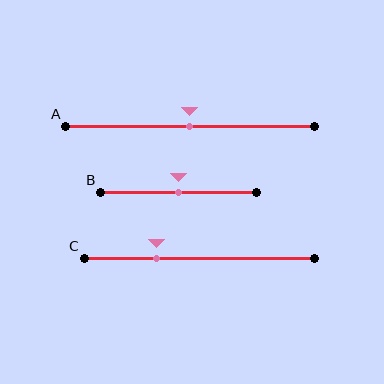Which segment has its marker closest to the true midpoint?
Segment A has its marker closest to the true midpoint.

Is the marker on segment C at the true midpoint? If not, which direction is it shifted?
No, the marker on segment C is shifted to the left by about 19% of the segment length.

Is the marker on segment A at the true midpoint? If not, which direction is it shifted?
Yes, the marker on segment A is at the true midpoint.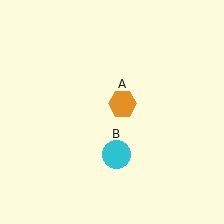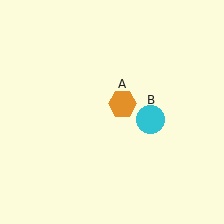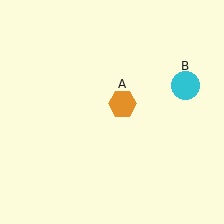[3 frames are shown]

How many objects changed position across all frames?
1 object changed position: cyan circle (object B).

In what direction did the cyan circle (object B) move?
The cyan circle (object B) moved up and to the right.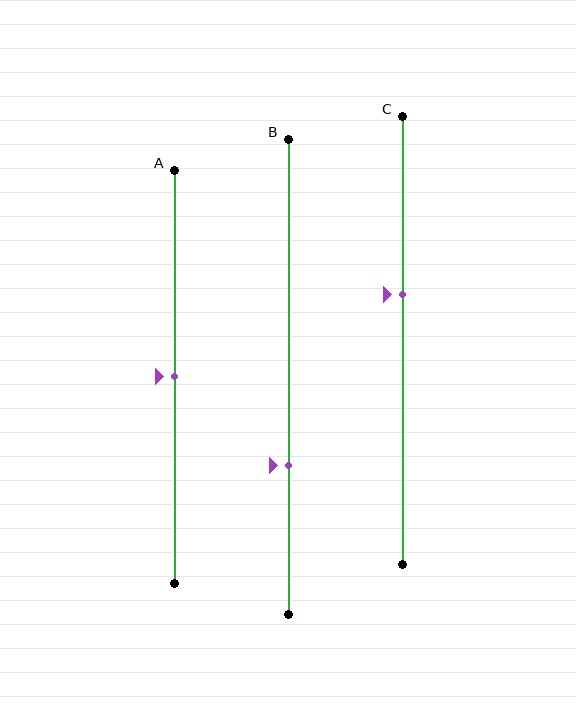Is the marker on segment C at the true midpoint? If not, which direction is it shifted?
No, the marker on segment C is shifted upward by about 10% of the segment length.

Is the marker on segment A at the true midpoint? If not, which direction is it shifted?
Yes, the marker on segment A is at the true midpoint.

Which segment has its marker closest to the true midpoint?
Segment A has its marker closest to the true midpoint.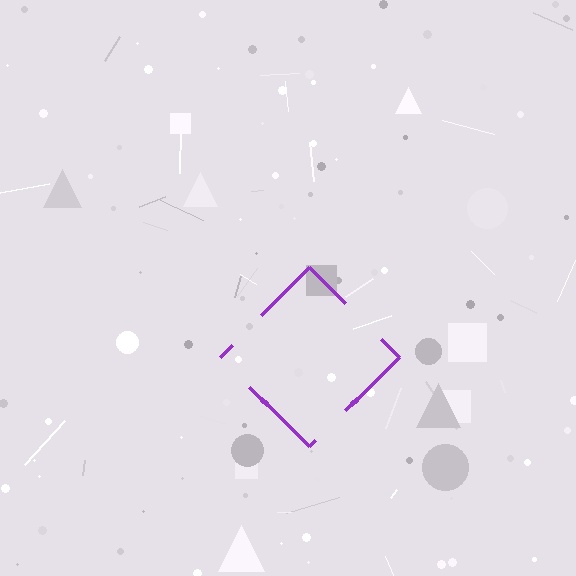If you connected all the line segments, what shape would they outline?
They would outline a diamond.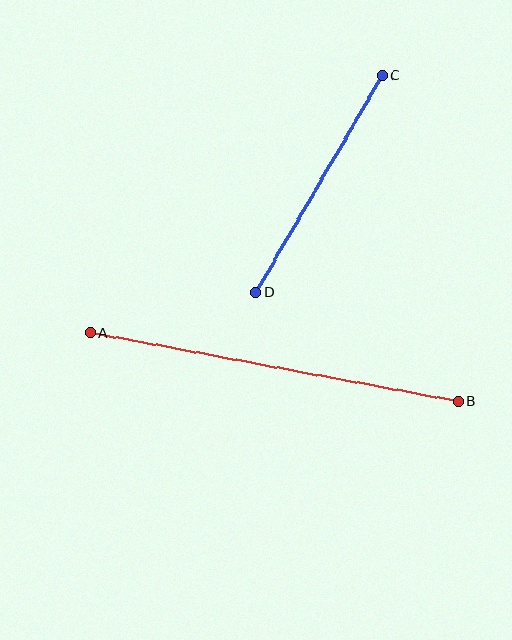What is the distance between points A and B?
The distance is approximately 374 pixels.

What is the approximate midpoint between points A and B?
The midpoint is at approximately (275, 367) pixels.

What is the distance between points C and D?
The distance is approximately 251 pixels.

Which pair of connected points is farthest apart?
Points A and B are farthest apart.